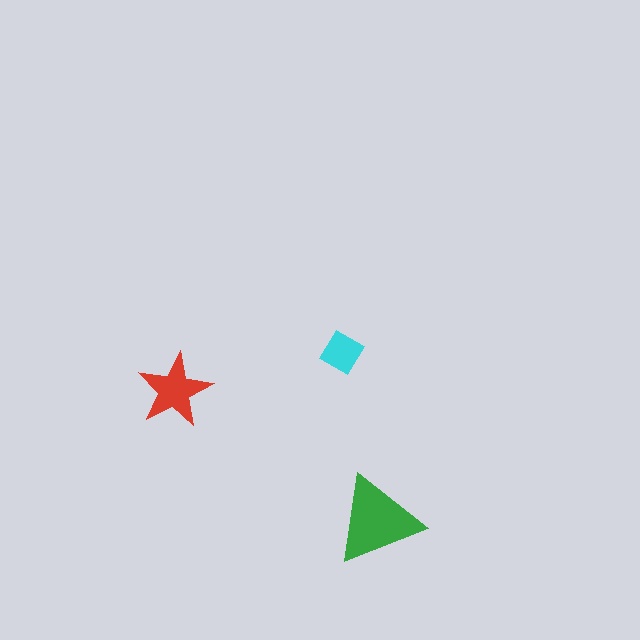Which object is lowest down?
The green triangle is bottommost.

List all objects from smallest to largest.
The cyan diamond, the red star, the green triangle.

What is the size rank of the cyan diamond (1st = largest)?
3rd.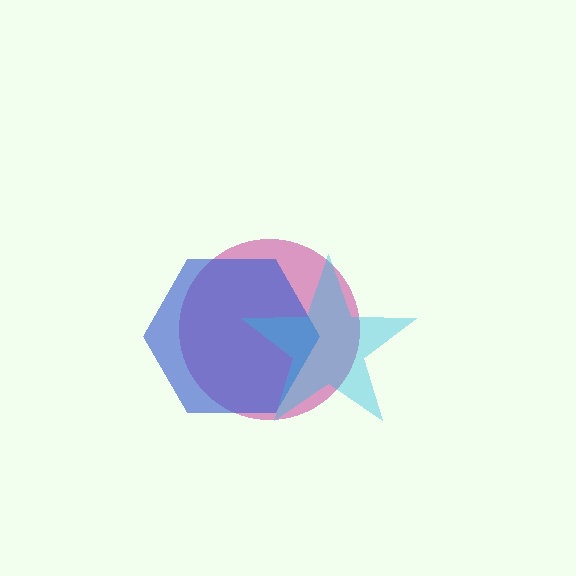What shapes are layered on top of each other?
The layered shapes are: a magenta circle, a blue hexagon, a cyan star.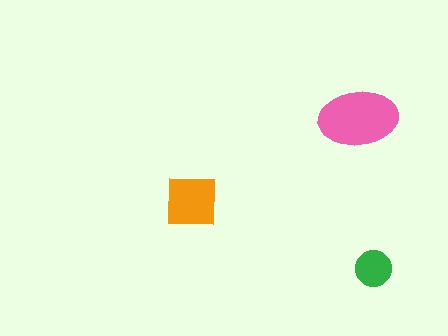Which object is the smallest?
The green circle.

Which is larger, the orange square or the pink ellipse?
The pink ellipse.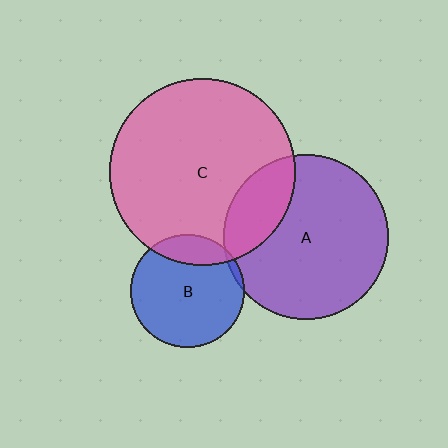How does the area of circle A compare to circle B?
Approximately 2.1 times.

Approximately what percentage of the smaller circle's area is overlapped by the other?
Approximately 15%.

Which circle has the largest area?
Circle C (pink).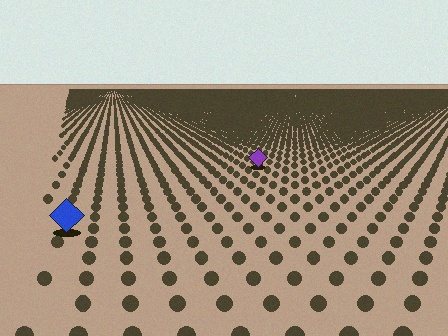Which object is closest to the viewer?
The blue diamond is closest. The texture marks near it are larger and more spread out.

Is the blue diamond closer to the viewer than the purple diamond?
Yes. The blue diamond is closer — you can tell from the texture gradient: the ground texture is coarser near it.